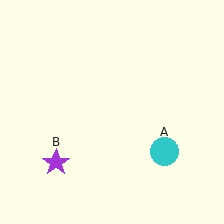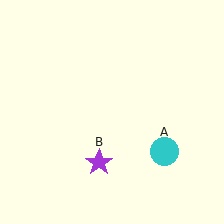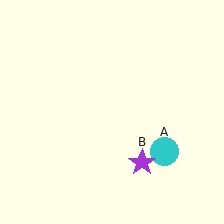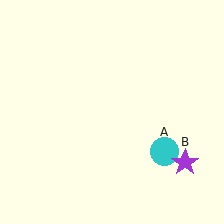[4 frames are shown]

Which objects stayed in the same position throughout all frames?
Cyan circle (object A) remained stationary.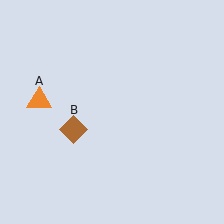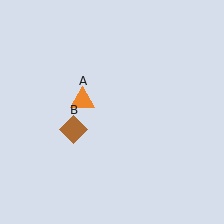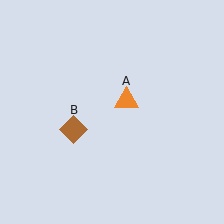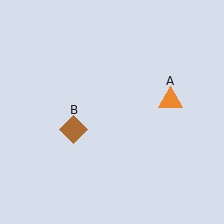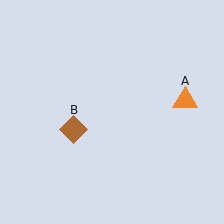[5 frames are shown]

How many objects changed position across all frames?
1 object changed position: orange triangle (object A).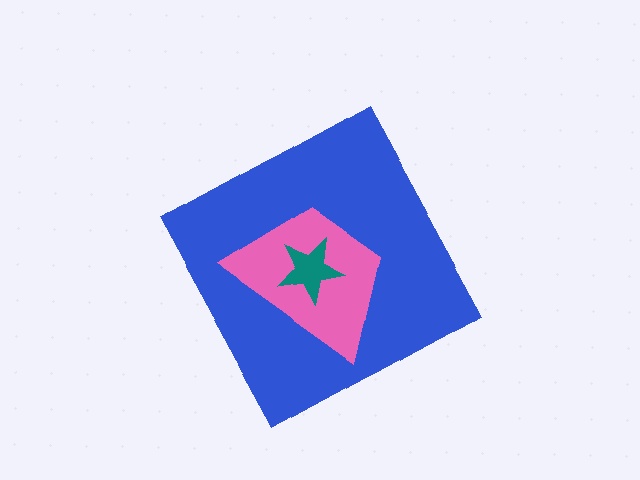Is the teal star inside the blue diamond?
Yes.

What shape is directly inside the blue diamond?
The pink trapezoid.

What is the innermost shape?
The teal star.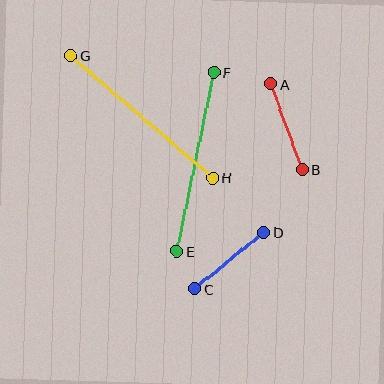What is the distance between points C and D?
The distance is approximately 89 pixels.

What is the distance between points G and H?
The distance is approximately 187 pixels.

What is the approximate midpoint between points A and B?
The midpoint is at approximately (287, 127) pixels.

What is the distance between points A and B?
The distance is approximately 91 pixels.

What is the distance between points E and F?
The distance is approximately 183 pixels.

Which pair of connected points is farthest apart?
Points G and H are farthest apart.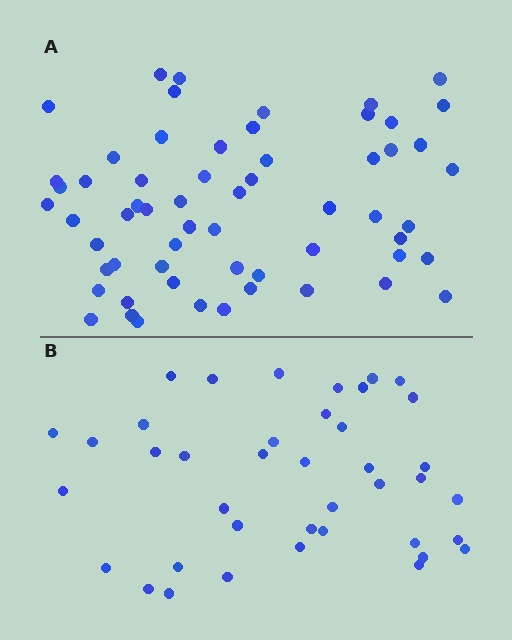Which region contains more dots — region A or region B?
Region A (the top region) has more dots.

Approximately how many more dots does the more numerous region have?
Region A has approximately 20 more dots than region B.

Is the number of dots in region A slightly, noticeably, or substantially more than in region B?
Region A has substantially more. The ratio is roughly 1.5 to 1.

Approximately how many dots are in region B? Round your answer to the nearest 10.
About 40 dots.